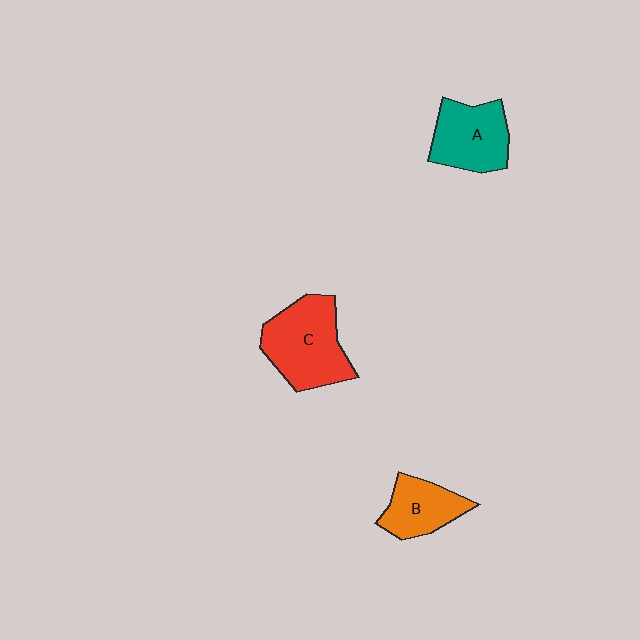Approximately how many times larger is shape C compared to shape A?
Approximately 1.3 times.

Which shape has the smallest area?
Shape B (orange).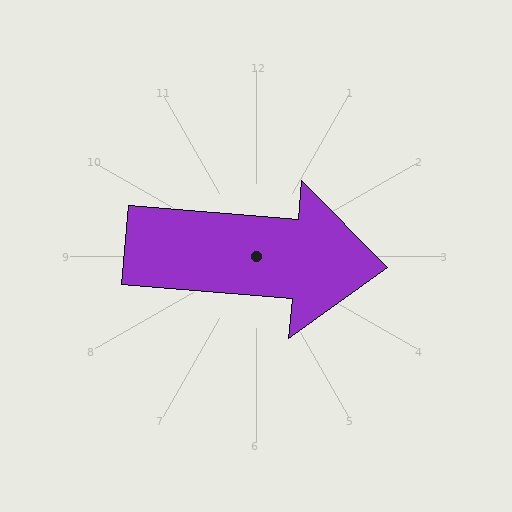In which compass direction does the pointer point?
East.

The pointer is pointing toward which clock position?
Roughly 3 o'clock.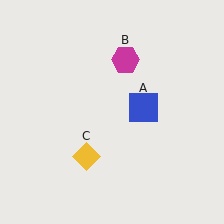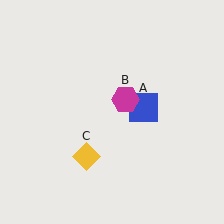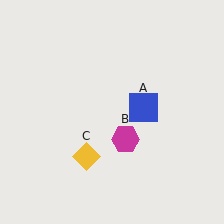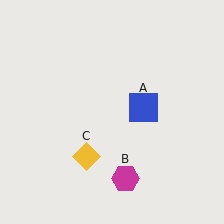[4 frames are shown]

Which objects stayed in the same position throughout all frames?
Blue square (object A) and yellow diamond (object C) remained stationary.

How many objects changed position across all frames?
1 object changed position: magenta hexagon (object B).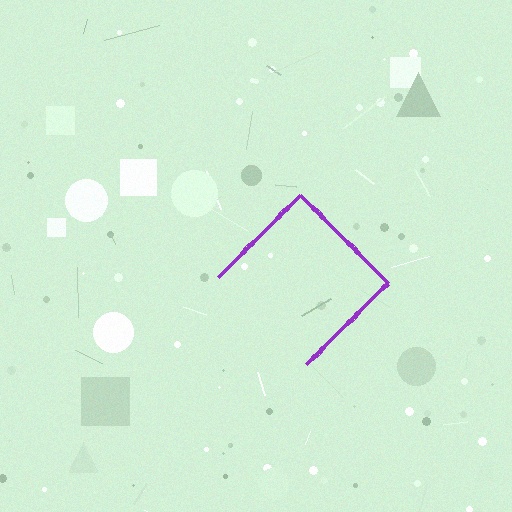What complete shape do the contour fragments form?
The contour fragments form a diamond.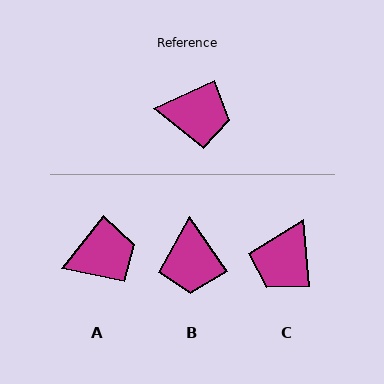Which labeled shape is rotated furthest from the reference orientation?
C, about 109 degrees away.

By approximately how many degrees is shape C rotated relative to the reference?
Approximately 109 degrees clockwise.